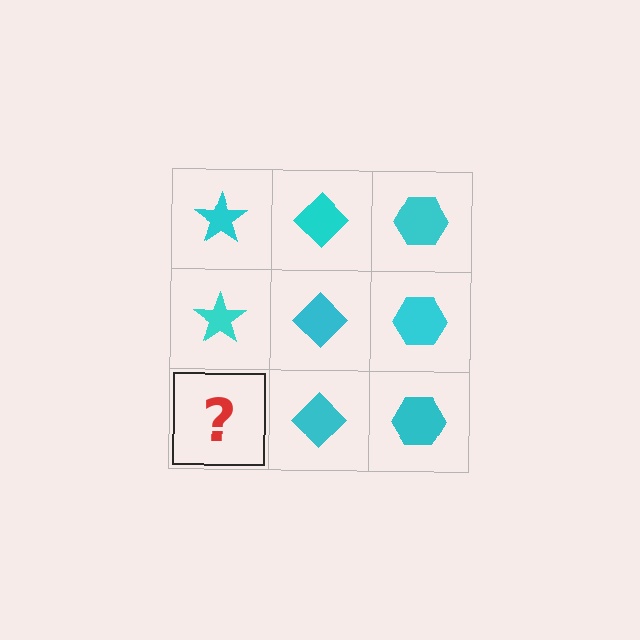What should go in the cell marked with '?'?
The missing cell should contain a cyan star.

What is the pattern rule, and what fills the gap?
The rule is that each column has a consistent shape. The gap should be filled with a cyan star.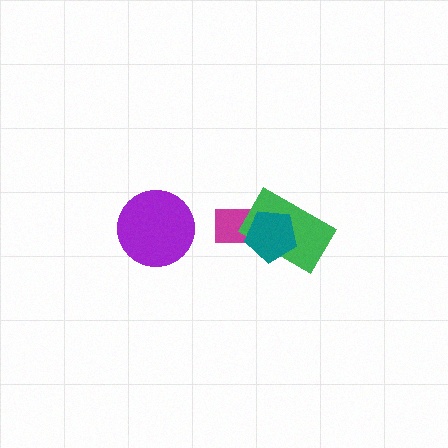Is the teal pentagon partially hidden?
No, no other shape covers it.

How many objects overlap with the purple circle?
0 objects overlap with the purple circle.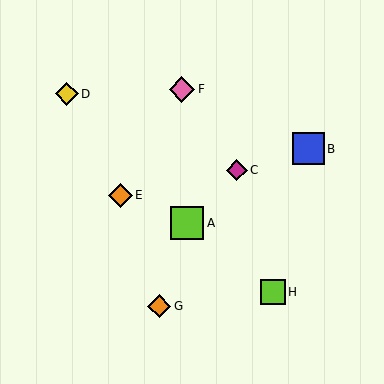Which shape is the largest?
The lime square (labeled A) is the largest.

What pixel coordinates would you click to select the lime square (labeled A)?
Click at (187, 223) to select the lime square A.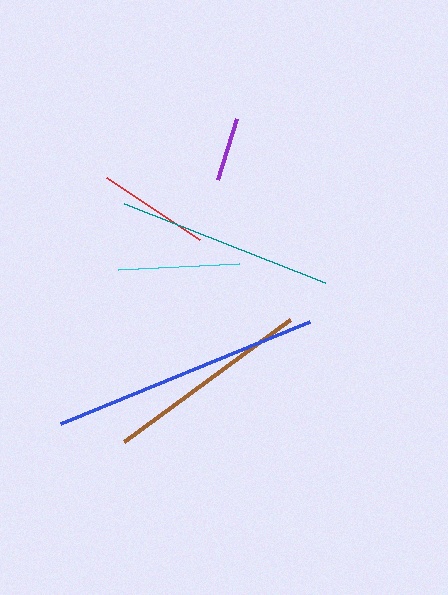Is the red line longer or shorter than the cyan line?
The cyan line is longer than the red line.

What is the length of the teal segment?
The teal segment is approximately 215 pixels long.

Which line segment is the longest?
The blue line is the longest at approximately 269 pixels.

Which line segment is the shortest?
The purple line is the shortest at approximately 64 pixels.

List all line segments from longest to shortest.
From longest to shortest: blue, teal, brown, cyan, red, purple.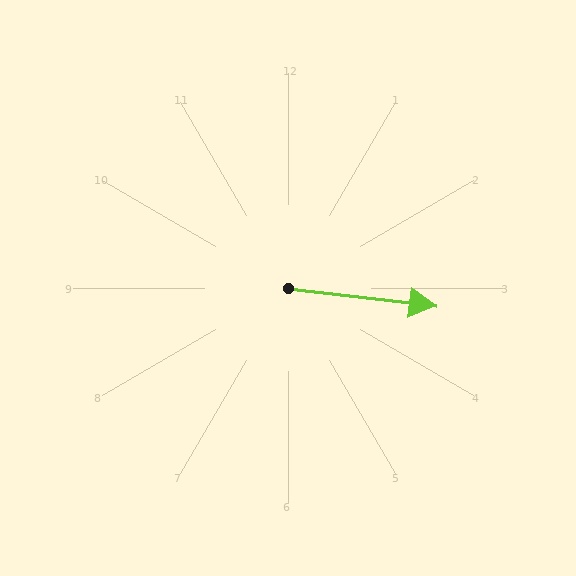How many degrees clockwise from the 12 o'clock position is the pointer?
Approximately 97 degrees.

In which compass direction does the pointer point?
East.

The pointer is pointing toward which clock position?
Roughly 3 o'clock.